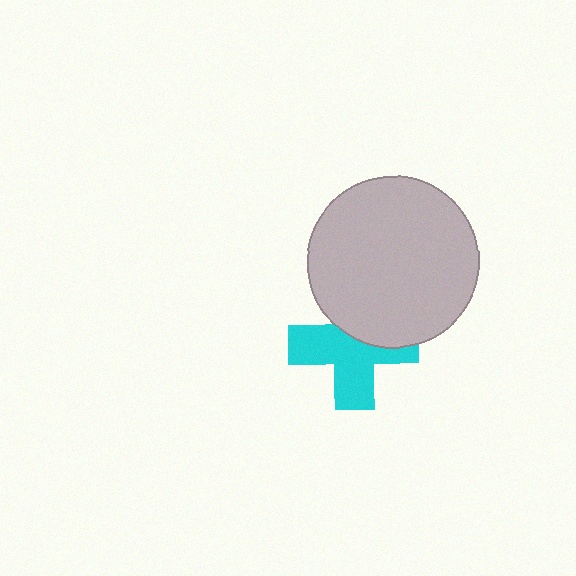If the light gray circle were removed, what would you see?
You would see the complete cyan cross.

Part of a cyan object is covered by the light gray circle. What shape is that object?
It is a cross.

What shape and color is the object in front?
The object in front is a light gray circle.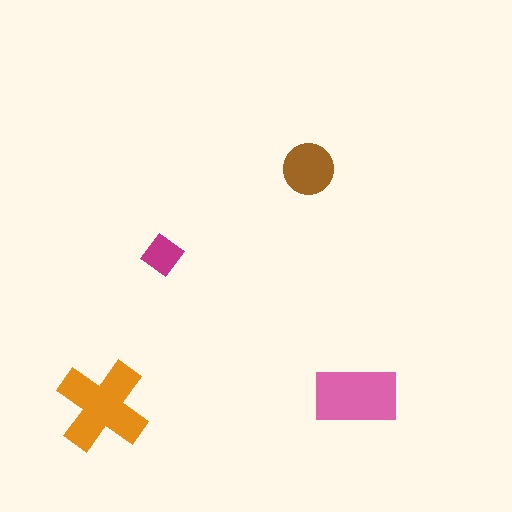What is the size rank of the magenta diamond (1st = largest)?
4th.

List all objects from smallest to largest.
The magenta diamond, the brown circle, the pink rectangle, the orange cross.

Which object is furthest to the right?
The pink rectangle is rightmost.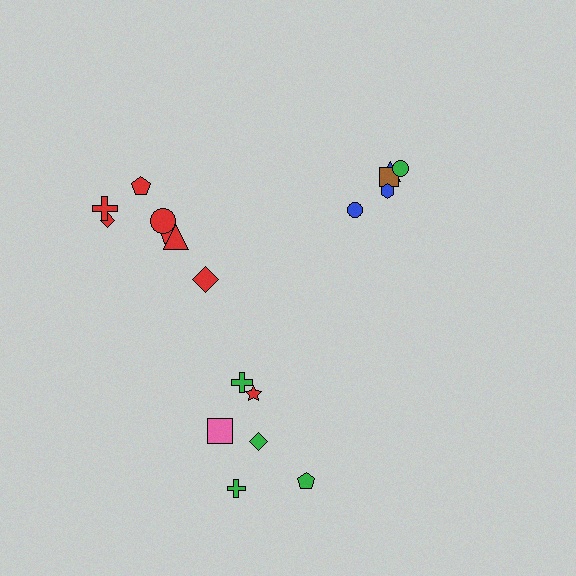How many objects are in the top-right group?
There are 5 objects.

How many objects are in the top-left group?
There are 7 objects.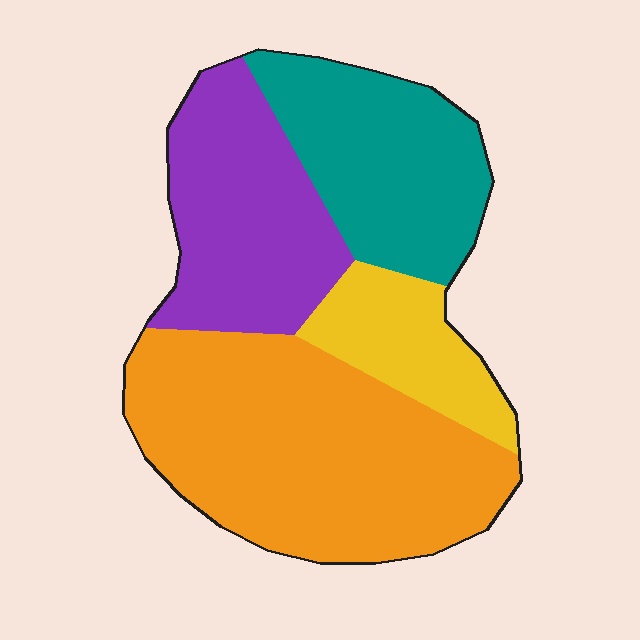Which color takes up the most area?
Orange, at roughly 40%.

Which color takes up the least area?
Yellow, at roughly 10%.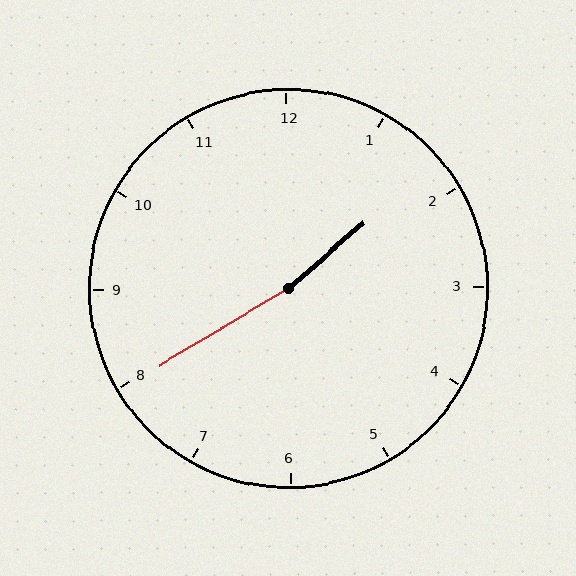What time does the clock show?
1:40.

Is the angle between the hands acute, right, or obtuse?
It is obtuse.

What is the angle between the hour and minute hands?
Approximately 170 degrees.